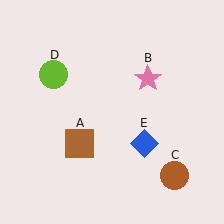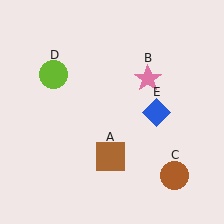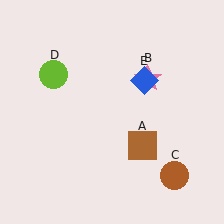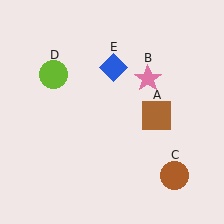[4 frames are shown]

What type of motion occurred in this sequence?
The brown square (object A), blue diamond (object E) rotated counterclockwise around the center of the scene.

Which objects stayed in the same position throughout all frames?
Pink star (object B) and brown circle (object C) and lime circle (object D) remained stationary.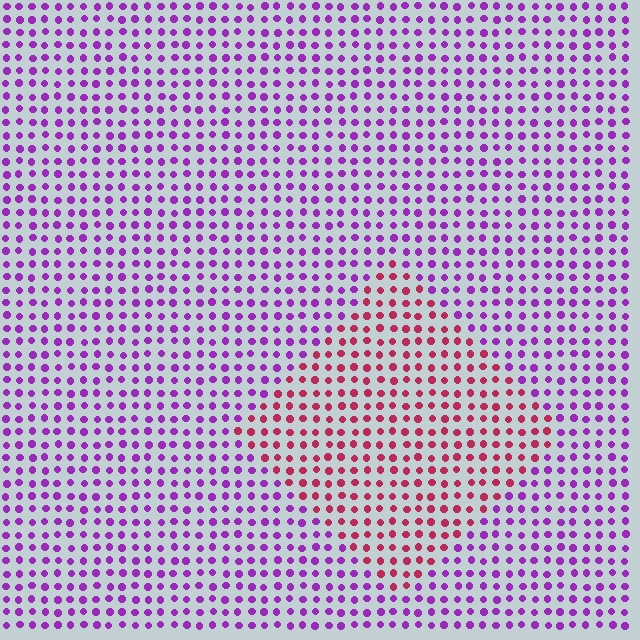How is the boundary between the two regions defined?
The boundary is defined purely by a slight shift in hue (about 54 degrees). Spacing, size, and orientation are identical on both sides.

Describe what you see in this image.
The image is filled with small purple elements in a uniform arrangement. A diamond-shaped region is visible where the elements are tinted to a slightly different hue, forming a subtle color boundary.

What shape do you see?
I see a diamond.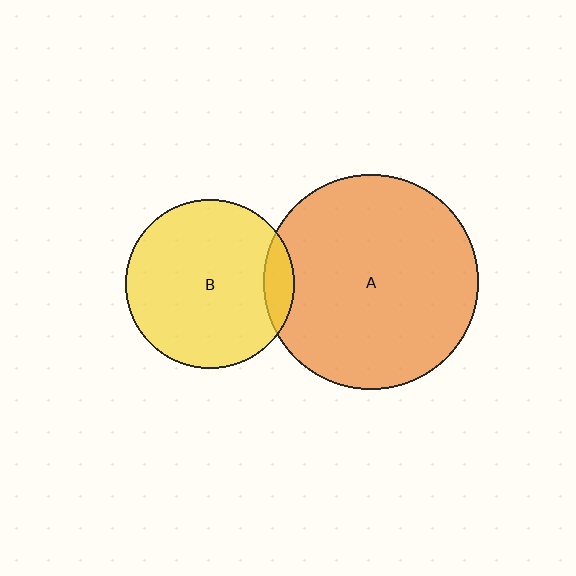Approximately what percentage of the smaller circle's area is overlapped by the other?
Approximately 10%.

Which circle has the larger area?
Circle A (orange).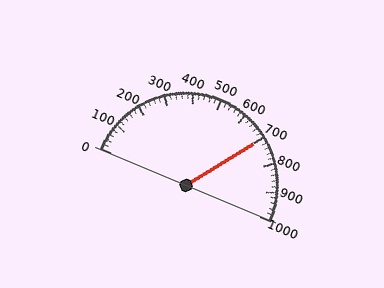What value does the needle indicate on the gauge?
The needle indicates approximately 700.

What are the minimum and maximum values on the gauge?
The gauge ranges from 0 to 1000.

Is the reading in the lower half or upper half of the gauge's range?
The reading is in the upper half of the range (0 to 1000).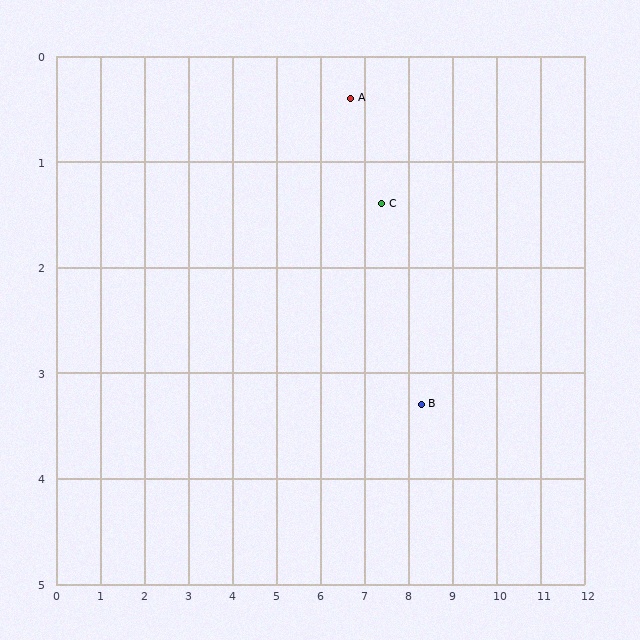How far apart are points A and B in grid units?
Points A and B are about 3.3 grid units apart.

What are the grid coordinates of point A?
Point A is at approximately (6.7, 0.4).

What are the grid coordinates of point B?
Point B is at approximately (8.3, 3.3).